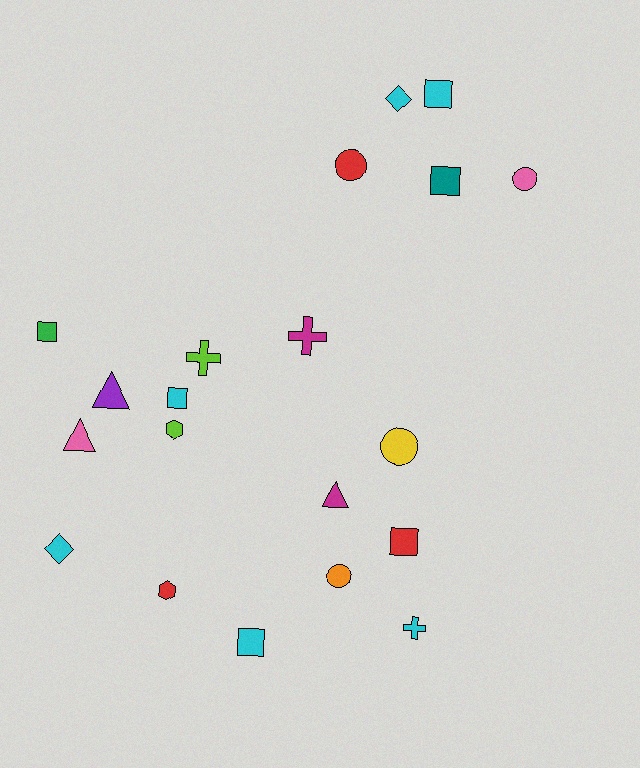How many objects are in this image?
There are 20 objects.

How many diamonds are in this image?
There are 2 diamonds.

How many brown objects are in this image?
There are no brown objects.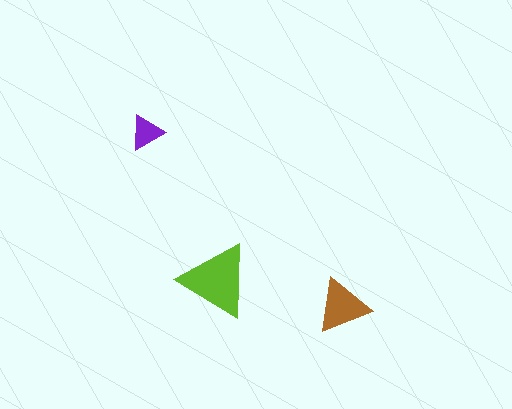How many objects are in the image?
There are 3 objects in the image.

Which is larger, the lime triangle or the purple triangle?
The lime one.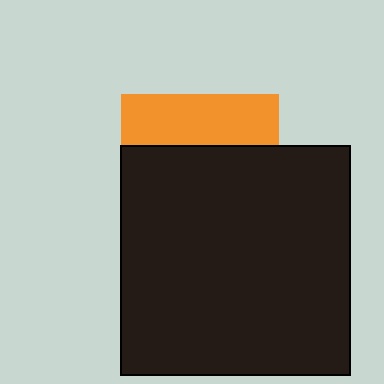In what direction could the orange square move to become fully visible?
The orange square could move up. That would shift it out from behind the black square entirely.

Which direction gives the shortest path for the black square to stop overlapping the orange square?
Moving down gives the shortest separation.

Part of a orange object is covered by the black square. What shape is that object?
It is a square.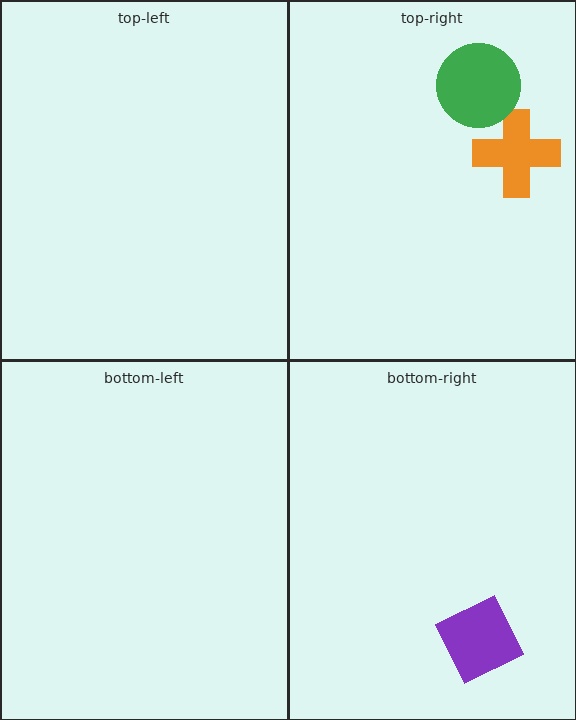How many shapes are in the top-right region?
2.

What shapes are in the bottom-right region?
The purple diamond.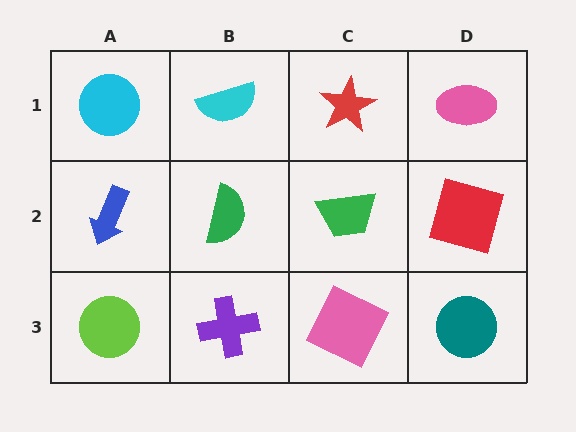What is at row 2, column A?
A blue arrow.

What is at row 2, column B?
A green semicircle.